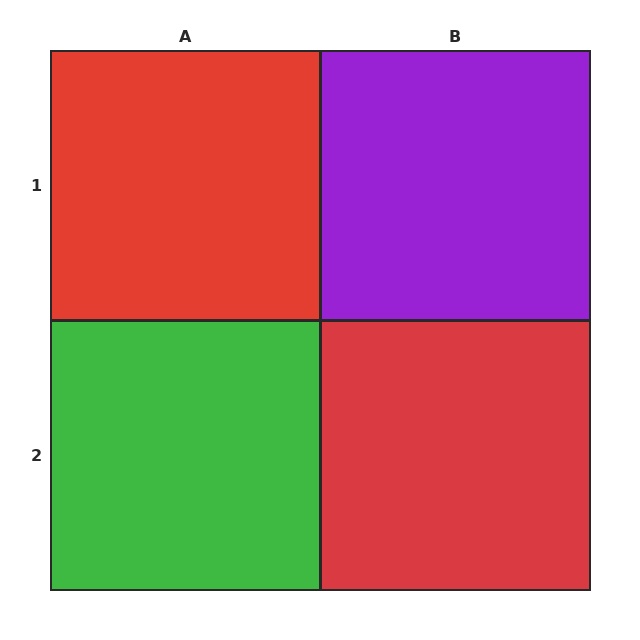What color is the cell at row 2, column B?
Red.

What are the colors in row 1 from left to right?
Red, purple.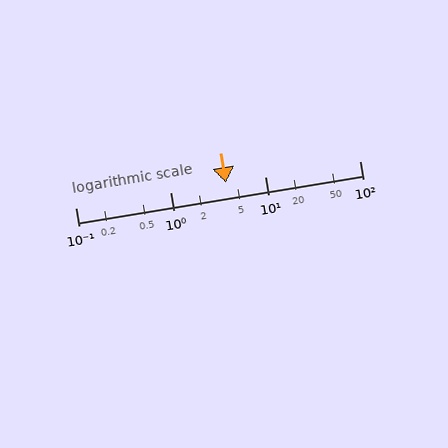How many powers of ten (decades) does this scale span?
The scale spans 3 decades, from 0.1 to 100.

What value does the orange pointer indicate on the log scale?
The pointer indicates approximately 3.9.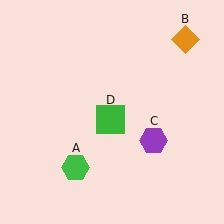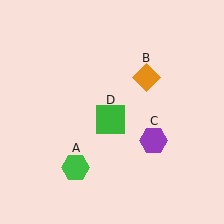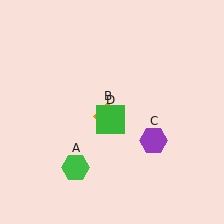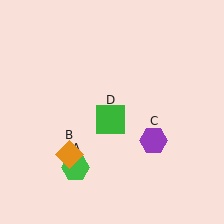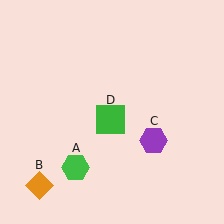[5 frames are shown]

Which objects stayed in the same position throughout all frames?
Green hexagon (object A) and purple hexagon (object C) and green square (object D) remained stationary.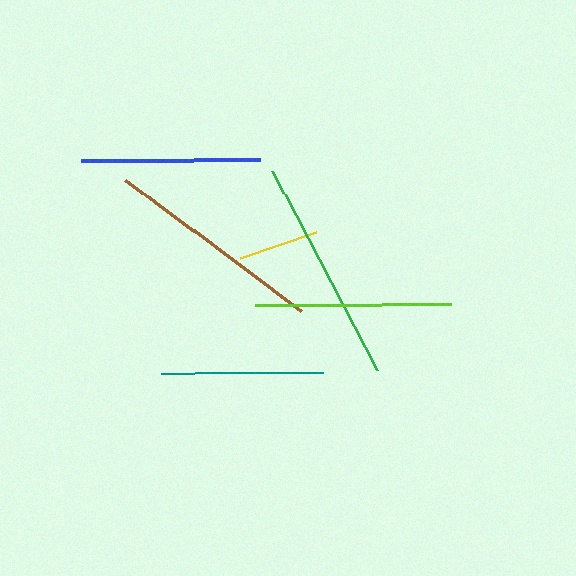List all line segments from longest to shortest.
From longest to shortest: green, brown, lime, blue, teal, yellow.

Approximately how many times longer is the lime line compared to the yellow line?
The lime line is approximately 2.4 times the length of the yellow line.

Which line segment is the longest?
The green line is the longest at approximately 224 pixels.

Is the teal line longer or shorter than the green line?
The green line is longer than the teal line.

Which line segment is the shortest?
The yellow line is the shortest at approximately 80 pixels.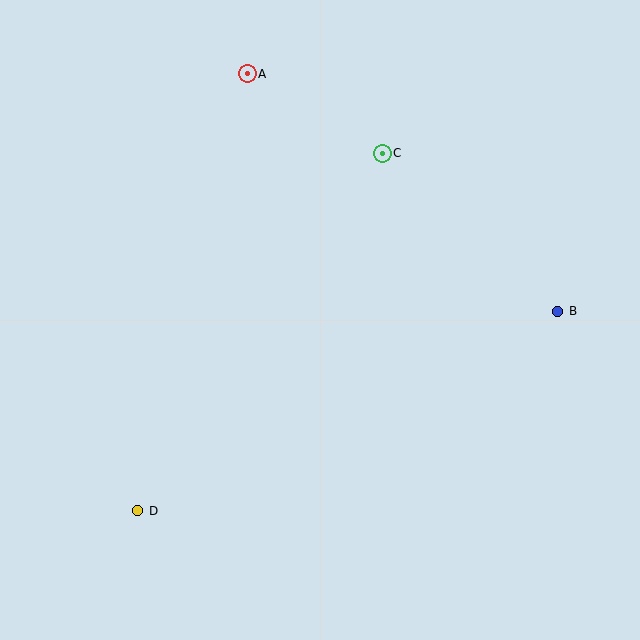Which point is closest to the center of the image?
Point C at (382, 153) is closest to the center.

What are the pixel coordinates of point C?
Point C is at (382, 153).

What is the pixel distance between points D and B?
The distance between D and B is 465 pixels.